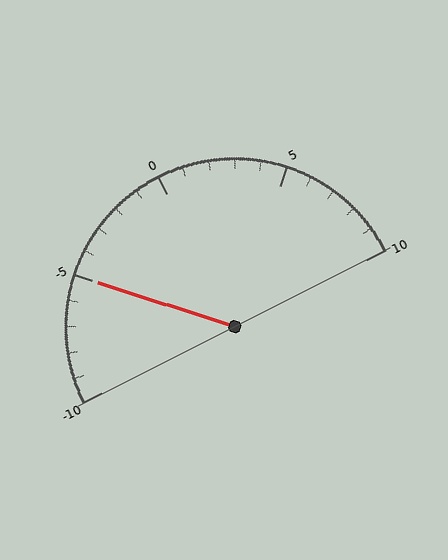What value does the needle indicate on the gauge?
The needle indicates approximately -5.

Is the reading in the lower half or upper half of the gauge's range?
The reading is in the lower half of the range (-10 to 10).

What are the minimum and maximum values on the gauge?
The gauge ranges from -10 to 10.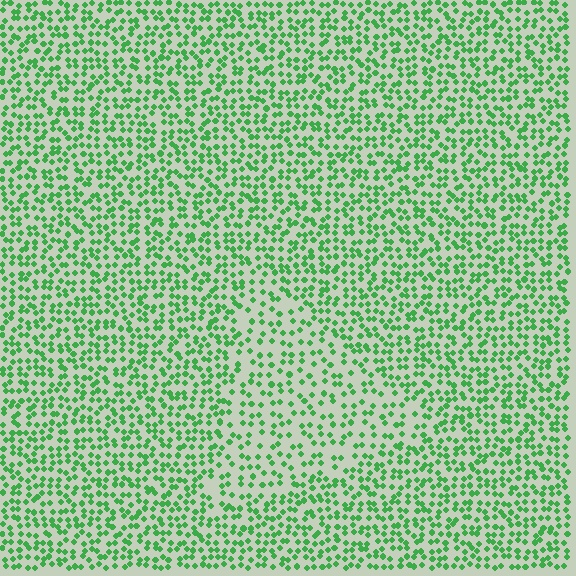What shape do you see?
I see a triangle.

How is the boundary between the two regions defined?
The boundary is defined by a change in element density (approximately 1.7x ratio). All elements are the same color, size, and shape.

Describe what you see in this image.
The image contains small green elements arranged at two different densities. A triangle-shaped region is visible where the elements are less densely packed than the surrounding area.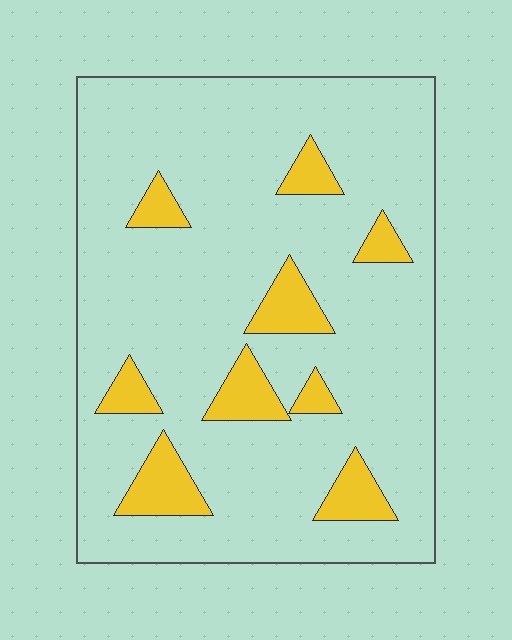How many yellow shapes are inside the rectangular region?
9.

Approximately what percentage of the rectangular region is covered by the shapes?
Approximately 15%.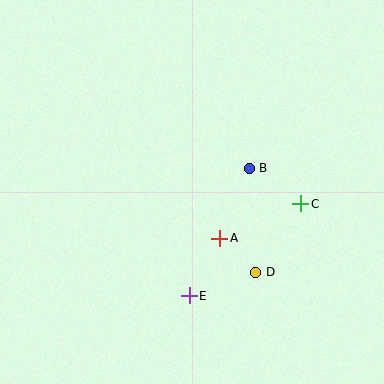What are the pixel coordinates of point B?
Point B is at (249, 168).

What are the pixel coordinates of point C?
Point C is at (301, 204).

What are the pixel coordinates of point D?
Point D is at (256, 273).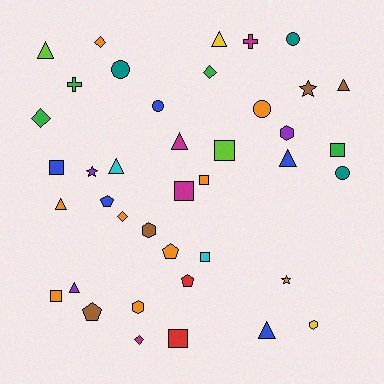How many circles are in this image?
There are 5 circles.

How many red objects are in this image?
There are 2 red objects.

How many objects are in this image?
There are 40 objects.